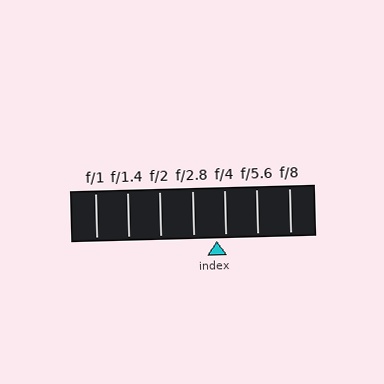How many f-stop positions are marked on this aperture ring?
There are 7 f-stop positions marked.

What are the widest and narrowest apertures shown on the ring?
The widest aperture shown is f/1 and the narrowest is f/8.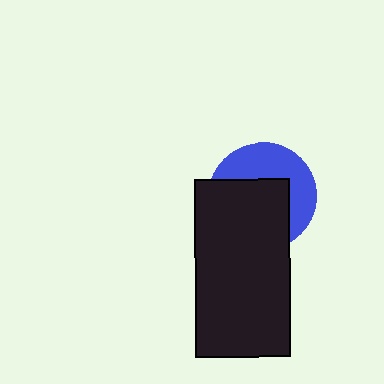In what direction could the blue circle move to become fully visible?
The blue circle could move toward the upper-right. That would shift it out from behind the black rectangle entirely.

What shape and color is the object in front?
The object in front is a black rectangle.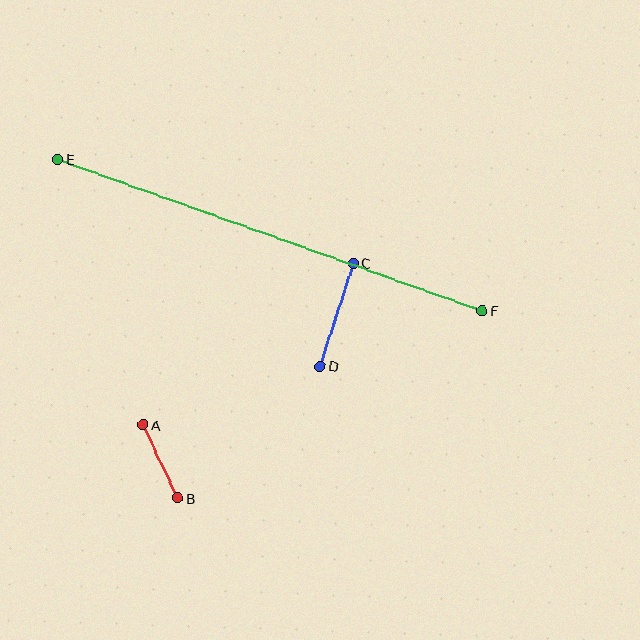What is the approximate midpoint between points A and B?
The midpoint is at approximately (160, 461) pixels.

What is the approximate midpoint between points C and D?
The midpoint is at approximately (337, 315) pixels.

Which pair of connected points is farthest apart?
Points E and F are farthest apart.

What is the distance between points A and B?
The distance is approximately 81 pixels.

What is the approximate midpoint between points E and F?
The midpoint is at approximately (270, 235) pixels.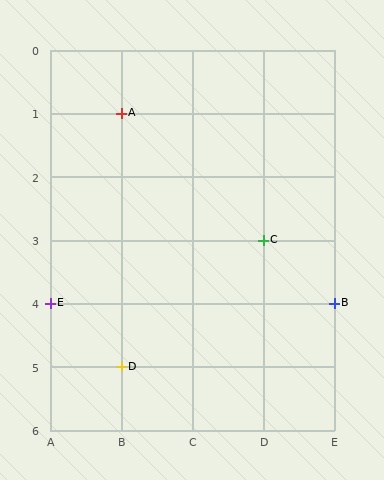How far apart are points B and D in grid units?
Points B and D are 3 columns and 1 row apart (about 3.2 grid units diagonally).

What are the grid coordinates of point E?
Point E is at grid coordinates (A, 4).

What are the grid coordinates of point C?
Point C is at grid coordinates (D, 3).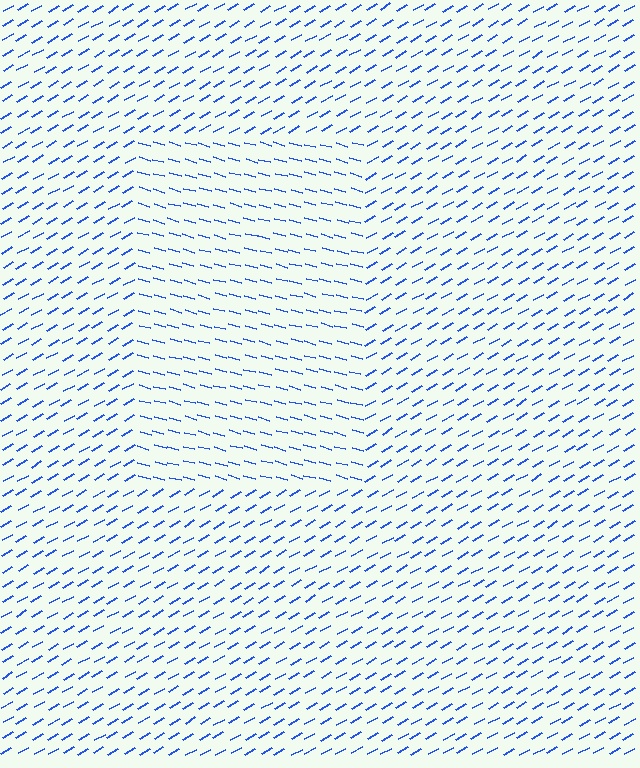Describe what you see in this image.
The image is filled with small blue line segments. A rectangle region in the image has lines oriented differently from the surrounding lines, creating a visible texture boundary.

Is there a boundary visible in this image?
Yes, there is a texture boundary formed by a change in line orientation.